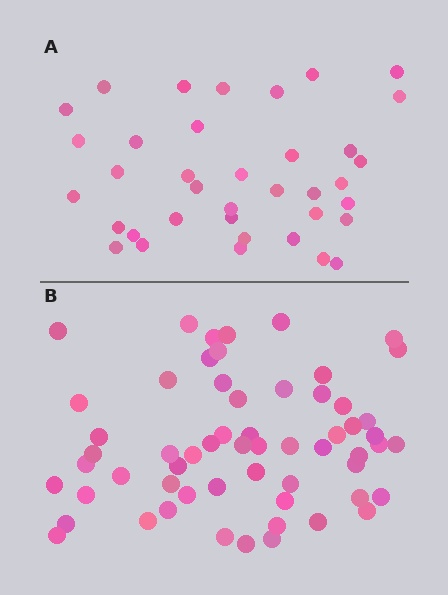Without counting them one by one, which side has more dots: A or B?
Region B (the bottom region) has more dots.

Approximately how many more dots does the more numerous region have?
Region B has approximately 20 more dots than region A.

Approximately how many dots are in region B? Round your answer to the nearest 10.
About 60 dots. (The exact count is 59, which rounds to 60.)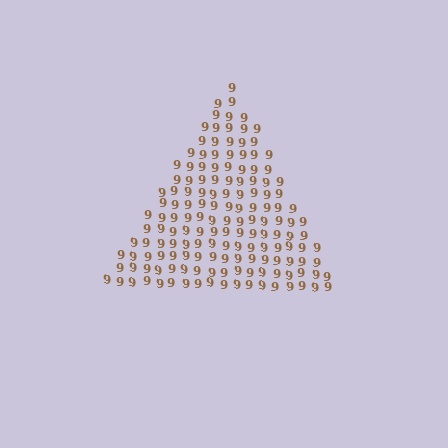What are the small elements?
The small elements are digit 9's.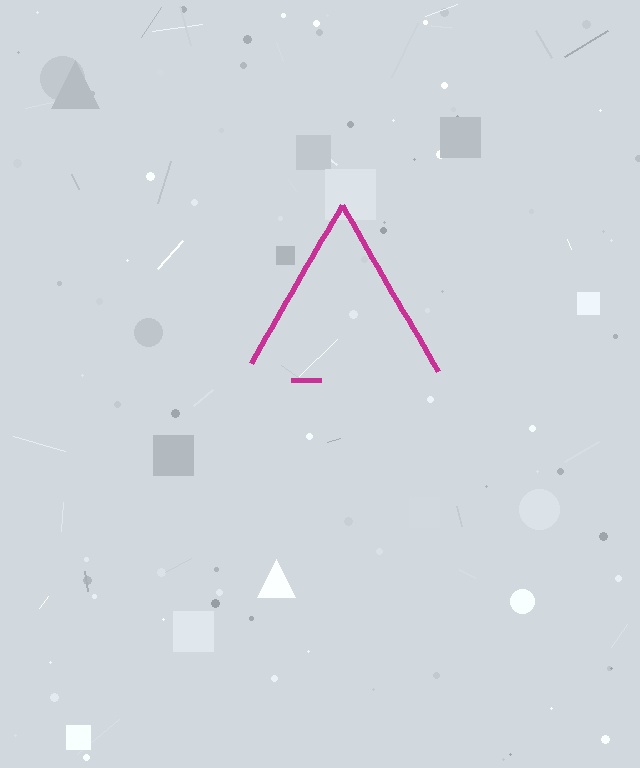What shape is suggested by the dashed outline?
The dashed outline suggests a triangle.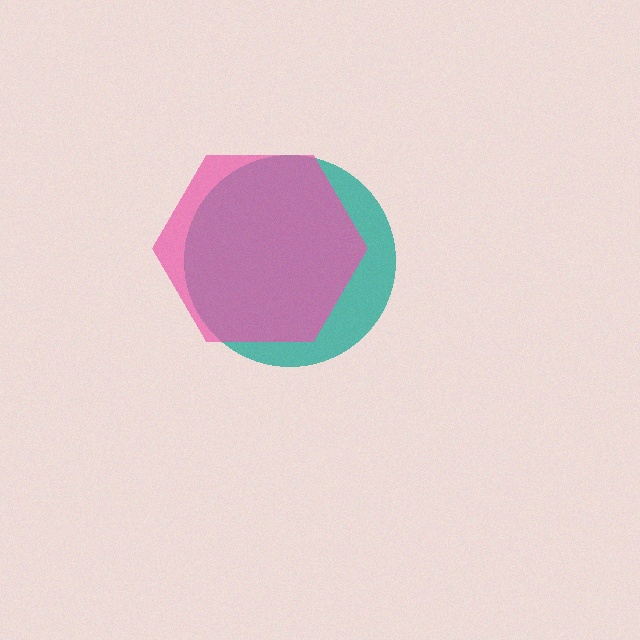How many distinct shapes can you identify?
There are 2 distinct shapes: a teal circle, a pink hexagon.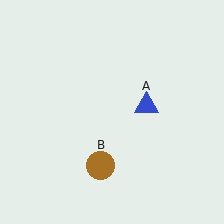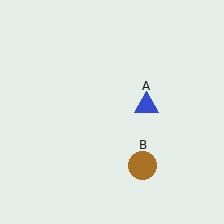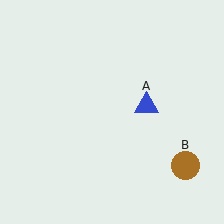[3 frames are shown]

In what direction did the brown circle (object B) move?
The brown circle (object B) moved right.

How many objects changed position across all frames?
1 object changed position: brown circle (object B).